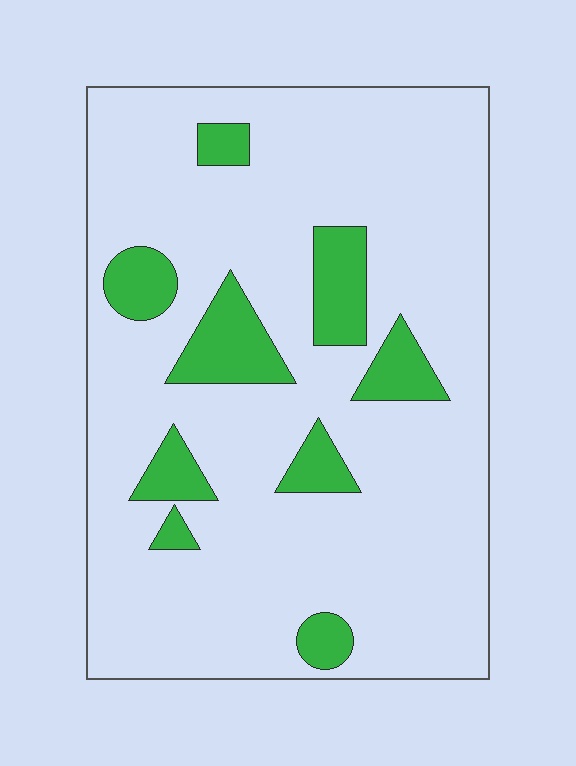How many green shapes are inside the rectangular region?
9.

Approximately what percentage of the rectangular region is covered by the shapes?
Approximately 15%.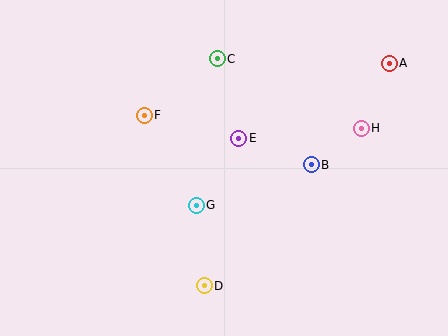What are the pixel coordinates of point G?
Point G is at (196, 205).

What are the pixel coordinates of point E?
Point E is at (239, 138).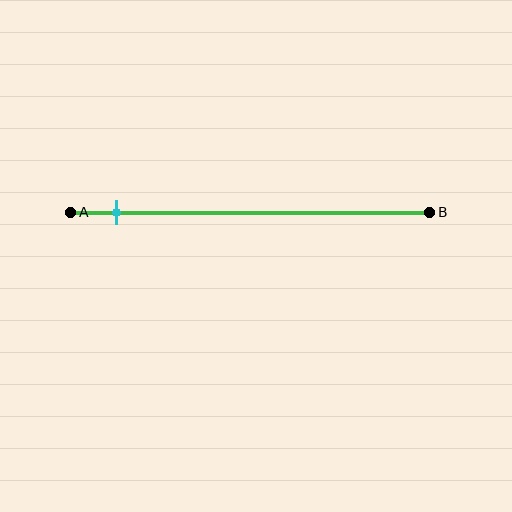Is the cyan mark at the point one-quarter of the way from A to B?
No, the mark is at about 15% from A, not at the 25% one-quarter point.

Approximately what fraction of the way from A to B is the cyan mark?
The cyan mark is approximately 15% of the way from A to B.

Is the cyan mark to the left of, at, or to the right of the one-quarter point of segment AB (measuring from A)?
The cyan mark is to the left of the one-quarter point of segment AB.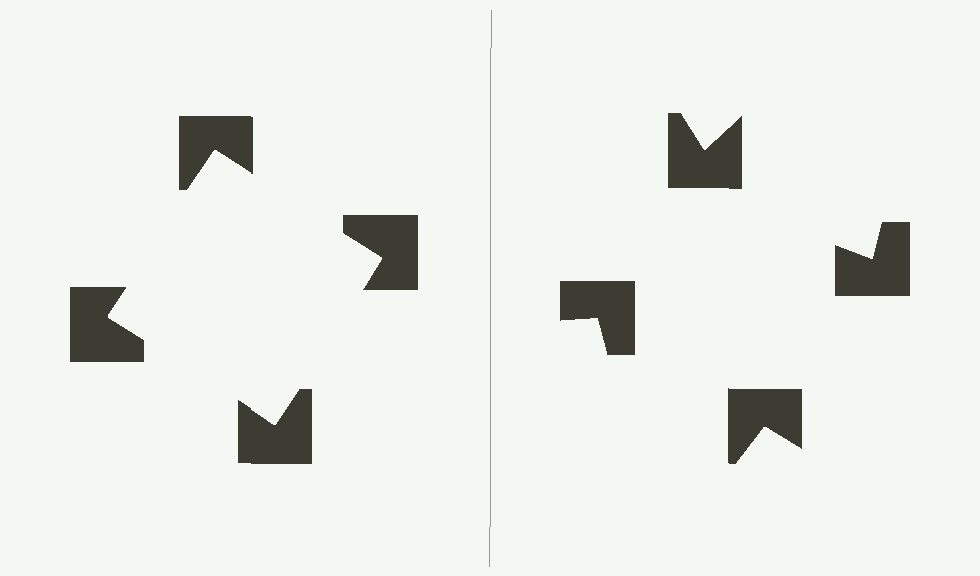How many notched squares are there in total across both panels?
8 — 4 on each side.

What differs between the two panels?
The notched squares are positioned identically on both sides; only the wedge orientations differ. On the left they align to a square; on the right they are misaligned.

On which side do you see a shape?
An illusory square appears on the left side. On the right side the wedge cuts are rotated, so no coherent shape forms.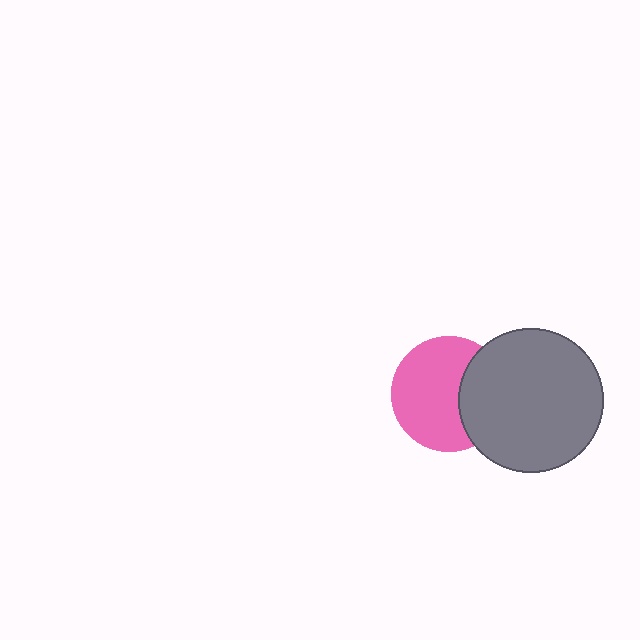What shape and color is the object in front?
The object in front is a gray circle.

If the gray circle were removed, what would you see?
You would see the complete pink circle.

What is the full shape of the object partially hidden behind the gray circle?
The partially hidden object is a pink circle.